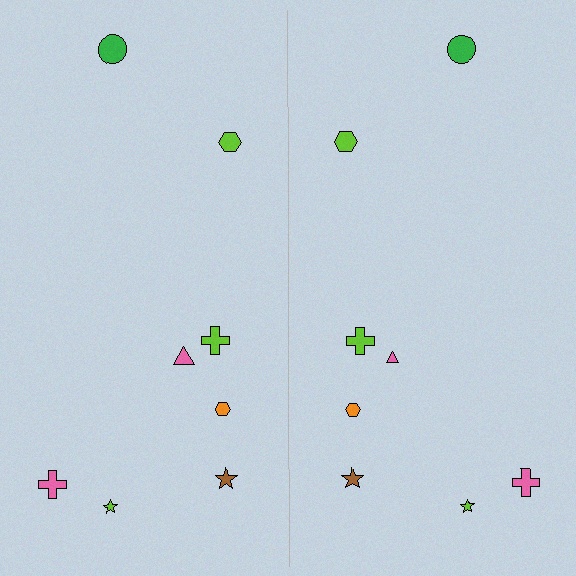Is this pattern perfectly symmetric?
No, the pattern is not perfectly symmetric. The pink triangle on the right side has a different size than its mirror counterpart.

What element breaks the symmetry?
The pink triangle on the right side has a different size than its mirror counterpart.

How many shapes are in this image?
There are 16 shapes in this image.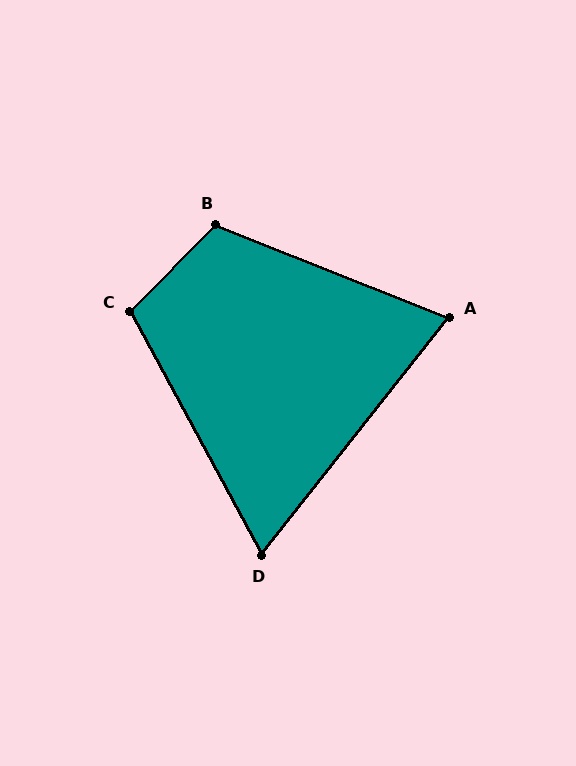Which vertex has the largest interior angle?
B, at approximately 113 degrees.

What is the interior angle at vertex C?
Approximately 107 degrees (obtuse).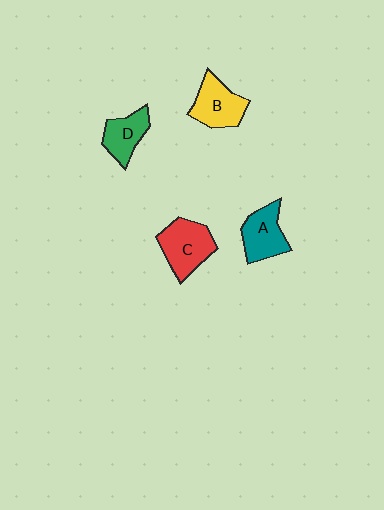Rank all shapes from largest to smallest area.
From largest to smallest: C (red), B (yellow), A (teal), D (green).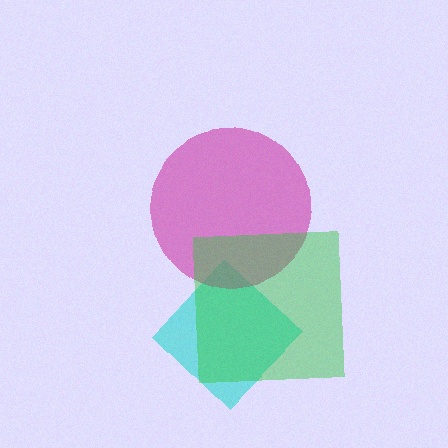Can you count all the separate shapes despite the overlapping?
Yes, there are 3 separate shapes.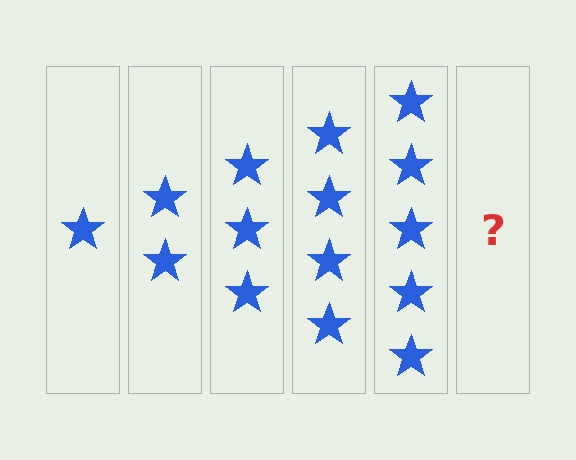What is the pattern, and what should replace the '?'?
The pattern is that each step adds one more star. The '?' should be 6 stars.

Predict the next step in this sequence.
The next step is 6 stars.